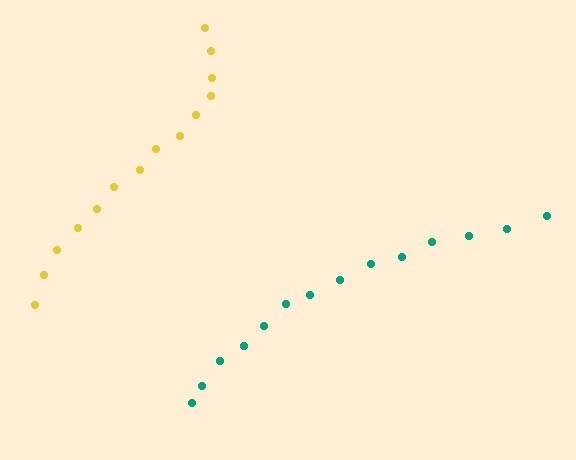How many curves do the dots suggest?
There are 2 distinct paths.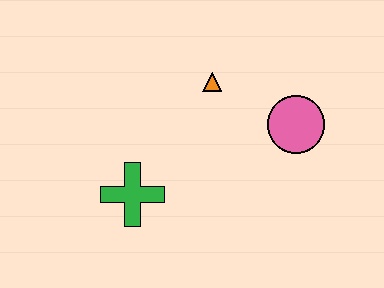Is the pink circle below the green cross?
No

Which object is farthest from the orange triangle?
The green cross is farthest from the orange triangle.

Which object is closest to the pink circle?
The orange triangle is closest to the pink circle.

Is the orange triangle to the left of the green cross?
No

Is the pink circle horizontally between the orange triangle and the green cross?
No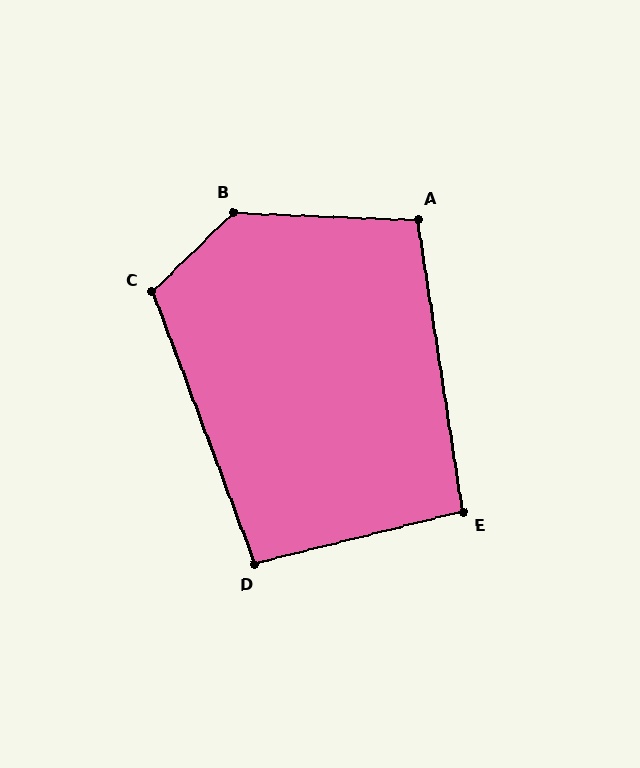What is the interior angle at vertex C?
Approximately 113 degrees (obtuse).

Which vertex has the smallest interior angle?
E, at approximately 95 degrees.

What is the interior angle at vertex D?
Approximately 96 degrees (obtuse).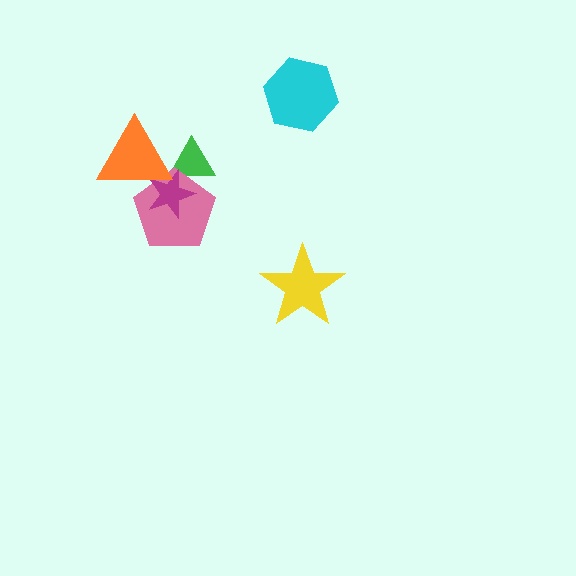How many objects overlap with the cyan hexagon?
0 objects overlap with the cyan hexagon.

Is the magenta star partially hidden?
Yes, it is partially covered by another shape.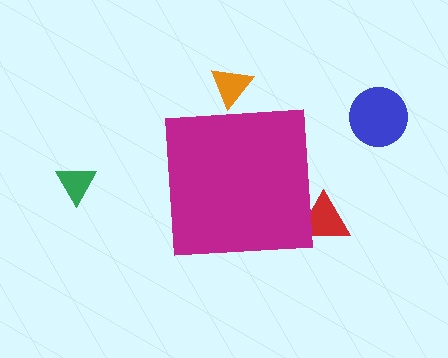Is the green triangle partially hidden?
No, the green triangle is fully visible.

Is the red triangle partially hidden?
Yes, the red triangle is partially hidden behind the magenta square.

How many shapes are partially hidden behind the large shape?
2 shapes are partially hidden.